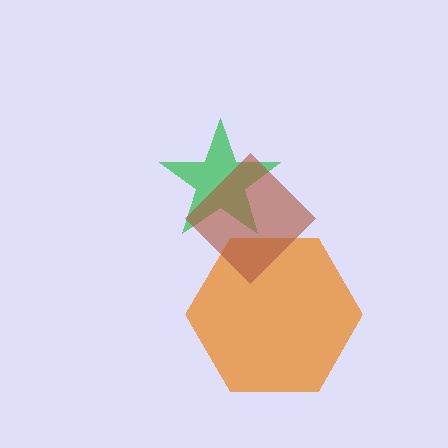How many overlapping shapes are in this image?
There are 3 overlapping shapes in the image.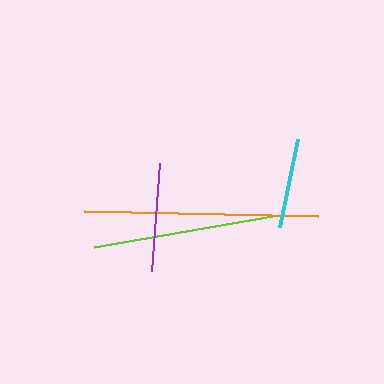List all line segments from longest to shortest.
From longest to shortest: orange, lime, purple, cyan.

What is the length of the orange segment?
The orange segment is approximately 234 pixels long.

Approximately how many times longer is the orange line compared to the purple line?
The orange line is approximately 2.2 times the length of the purple line.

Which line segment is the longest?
The orange line is the longest at approximately 234 pixels.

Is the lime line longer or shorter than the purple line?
The lime line is longer than the purple line.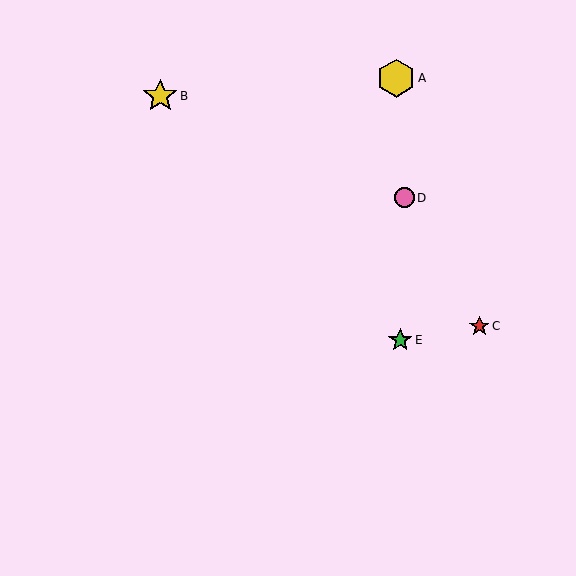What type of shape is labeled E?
Shape E is a green star.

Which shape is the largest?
The yellow hexagon (labeled A) is the largest.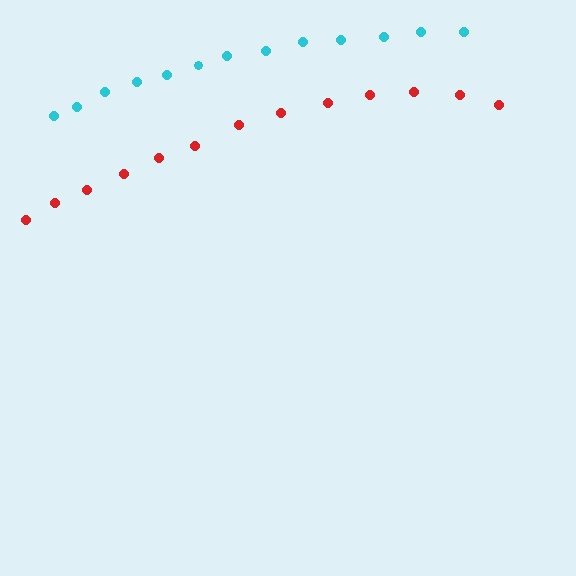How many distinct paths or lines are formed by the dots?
There are 2 distinct paths.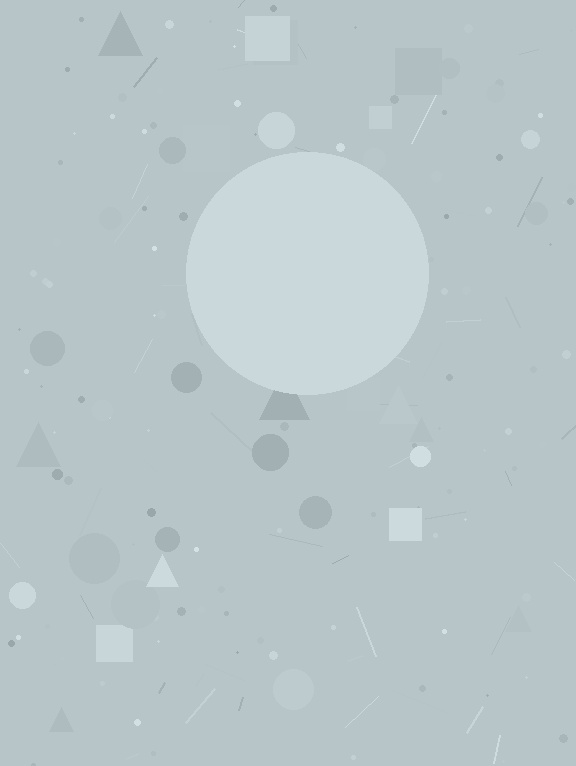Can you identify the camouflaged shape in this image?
The camouflaged shape is a circle.